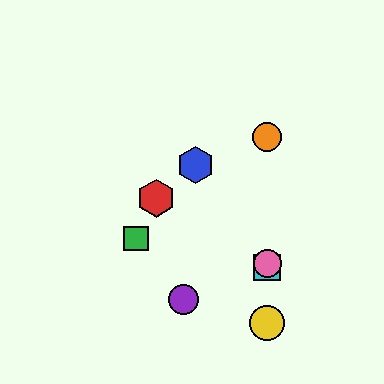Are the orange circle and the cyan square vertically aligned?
Yes, both are at x≈267.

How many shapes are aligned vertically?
4 shapes (the yellow circle, the orange circle, the cyan square, the pink circle) are aligned vertically.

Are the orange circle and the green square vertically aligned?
No, the orange circle is at x≈267 and the green square is at x≈136.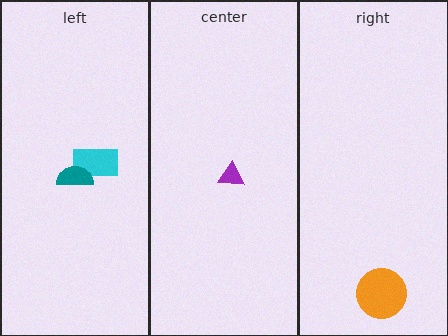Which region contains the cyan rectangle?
The left region.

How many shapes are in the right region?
1.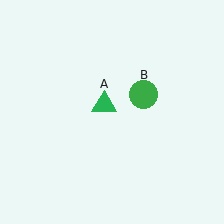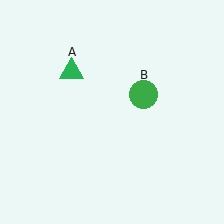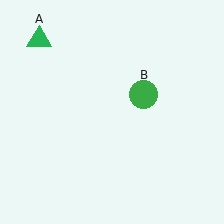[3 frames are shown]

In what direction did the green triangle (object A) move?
The green triangle (object A) moved up and to the left.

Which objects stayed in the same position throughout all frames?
Green circle (object B) remained stationary.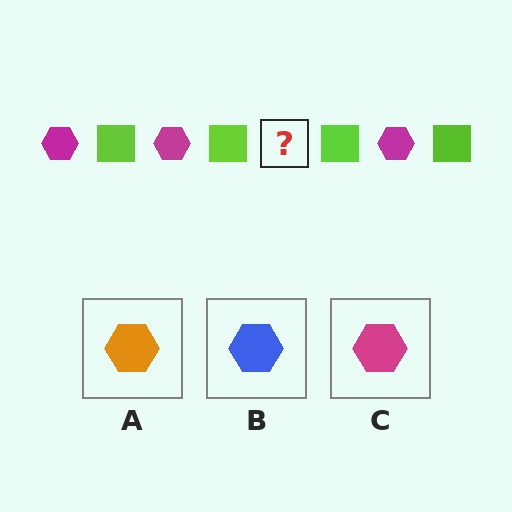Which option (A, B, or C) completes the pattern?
C.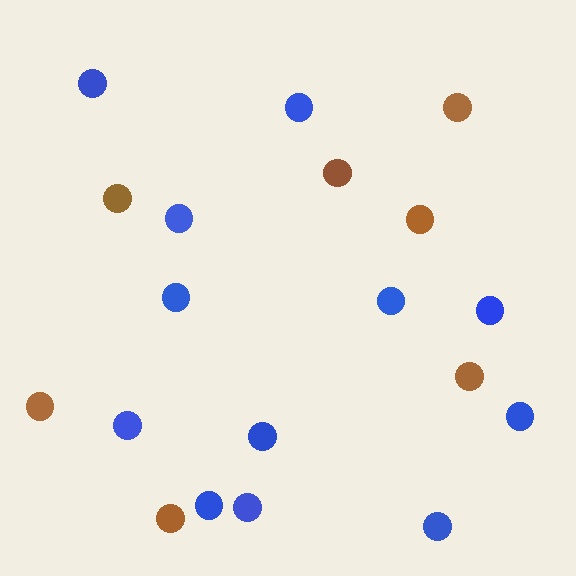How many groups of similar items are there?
There are 2 groups: one group of blue circles (12) and one group of brown circles (7).